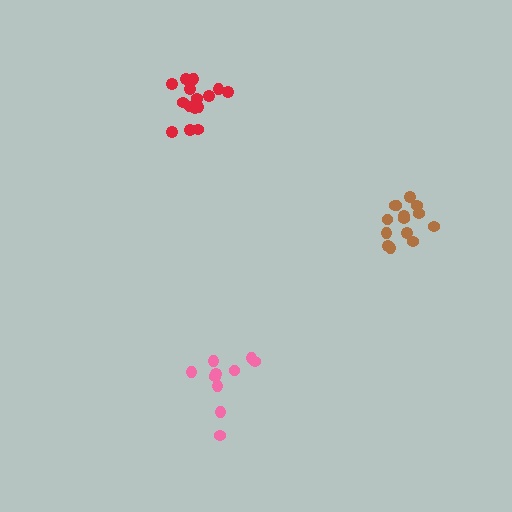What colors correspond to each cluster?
The clusters are colored: red, pink, brown.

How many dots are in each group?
Group 1: 15 dots, Group 2: 10 dots, Group 3: 14 dots (39 total).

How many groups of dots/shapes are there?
There are 3 groups.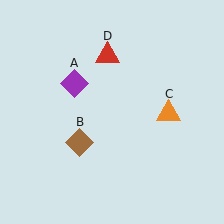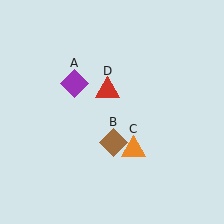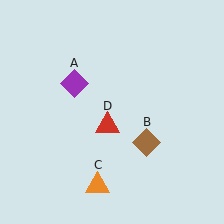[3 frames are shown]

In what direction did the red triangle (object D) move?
The red triangle (object D) moved down.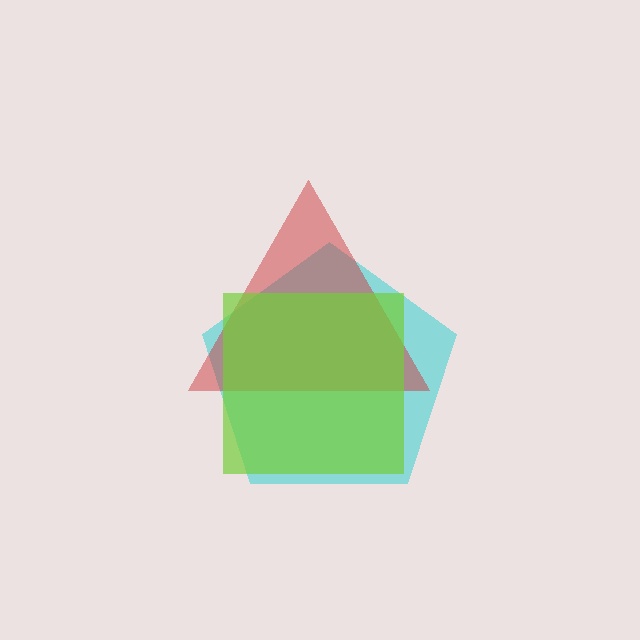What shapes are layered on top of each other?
The layered shapes are: a cyan pentagon, a red triangle, a lime square.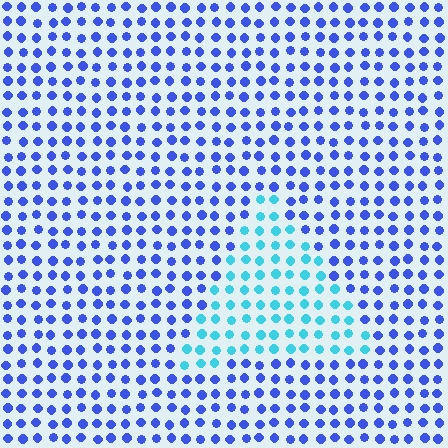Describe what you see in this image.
The image is filled with small blue elements in a uniform arrangement. A triangle-shaped region is visible where the elements are tinted to a slightly different hue, forming a subtle color boundary.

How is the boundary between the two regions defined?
The boundary is defined purely by a slight shift in hue (about 45 degrees). Spacing, size, and orientation are identical on both sides.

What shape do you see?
I see a triangle.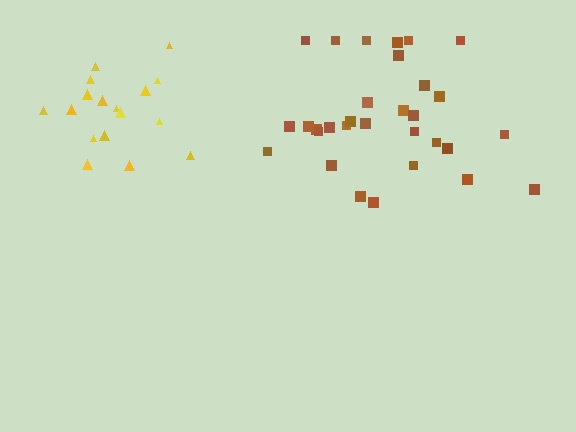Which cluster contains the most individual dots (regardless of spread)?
Brown (31).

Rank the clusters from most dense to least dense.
yellow, brown.